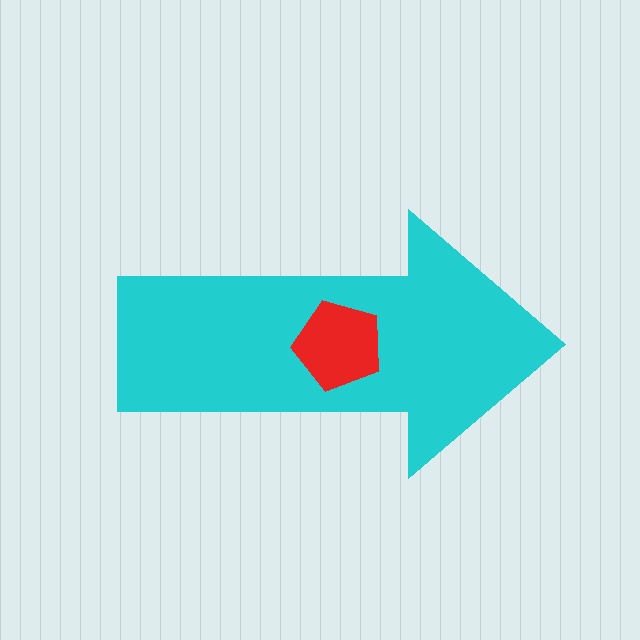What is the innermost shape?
The red pentagon.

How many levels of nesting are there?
2.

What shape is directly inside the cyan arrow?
The red pentagon.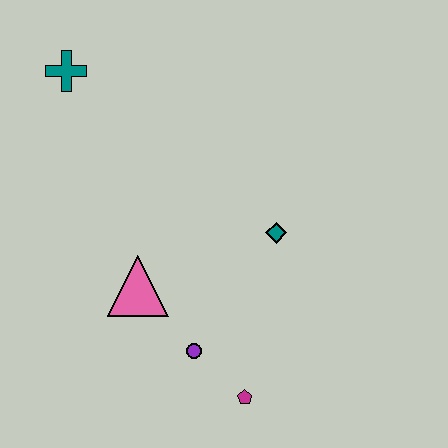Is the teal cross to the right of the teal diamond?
No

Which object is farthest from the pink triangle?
The teal cross is farthest from the pink triangle.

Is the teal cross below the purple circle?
No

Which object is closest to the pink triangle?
The purple circle is closest to the pink triangle.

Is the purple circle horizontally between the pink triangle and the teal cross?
No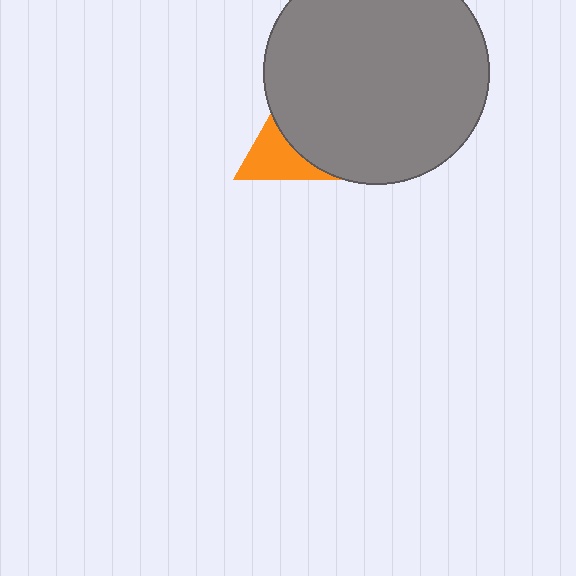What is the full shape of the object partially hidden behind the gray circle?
The partially hidden object is an orange triangle.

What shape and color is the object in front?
The object in front is a gray circle.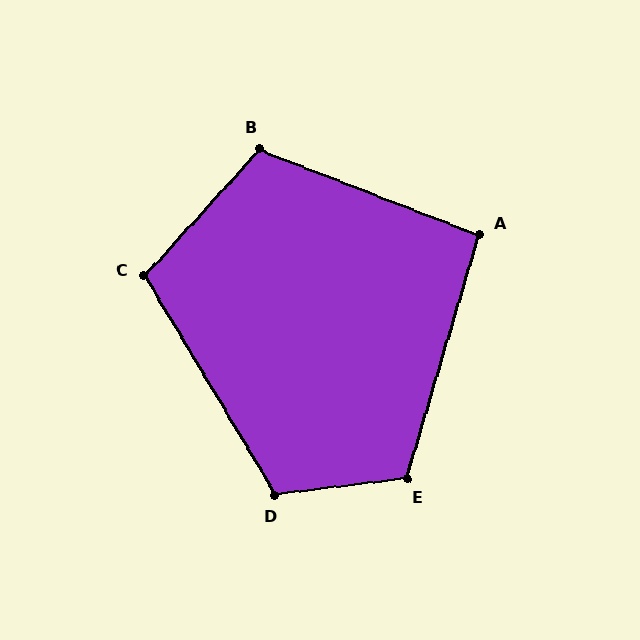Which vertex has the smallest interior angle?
A, at approximately 95 degrees.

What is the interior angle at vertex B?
Approximately 111 degrees (obtuse).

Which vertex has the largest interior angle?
E, at approximately 114 degrees.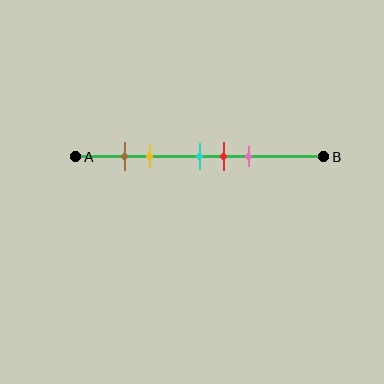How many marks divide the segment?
There are 5 marks dividing the segment.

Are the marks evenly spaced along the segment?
No, the marks are not evenly spaced.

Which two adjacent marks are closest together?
The brown and yellow marks are the closest adjacent pair.